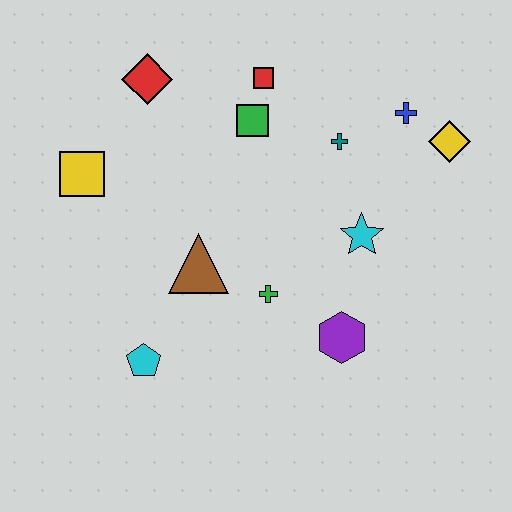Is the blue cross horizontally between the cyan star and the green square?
No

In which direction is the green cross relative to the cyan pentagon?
The green cross is to the right of the cyan pentagon.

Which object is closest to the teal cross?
The blue cross is closest to the teal cross.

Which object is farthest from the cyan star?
The yellow square is farthest from the cyan star.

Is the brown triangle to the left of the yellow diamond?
Yes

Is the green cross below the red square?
Yes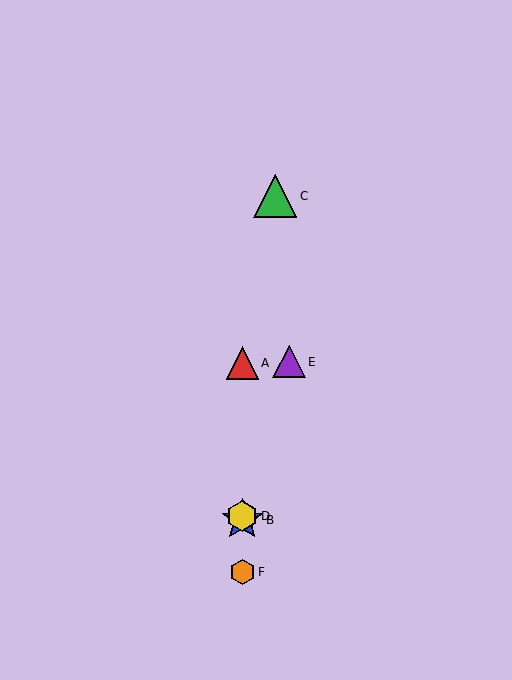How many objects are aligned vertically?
4 objects (A, B, D, F) are aligned vertically.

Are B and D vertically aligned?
Yes, both are at x≈242.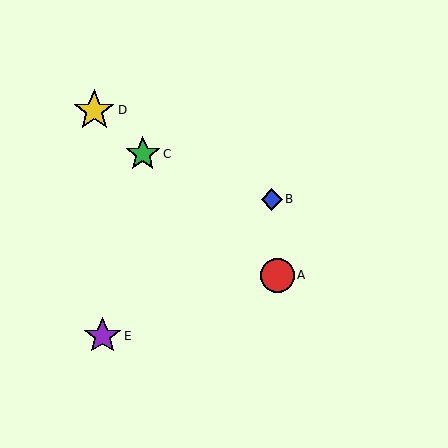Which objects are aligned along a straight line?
Objects A, C, D are aligned along a straight line.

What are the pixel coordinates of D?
Object D is at (94, 110).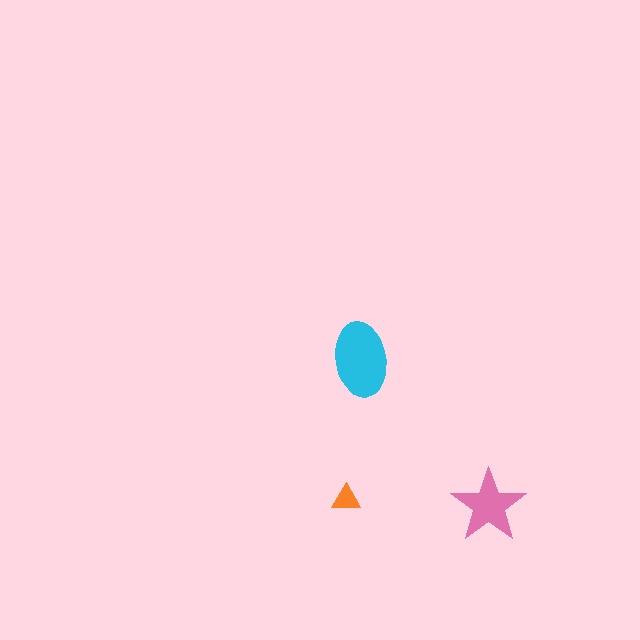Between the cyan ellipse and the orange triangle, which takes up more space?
The cyan ellipse.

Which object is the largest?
The cyan ellipse.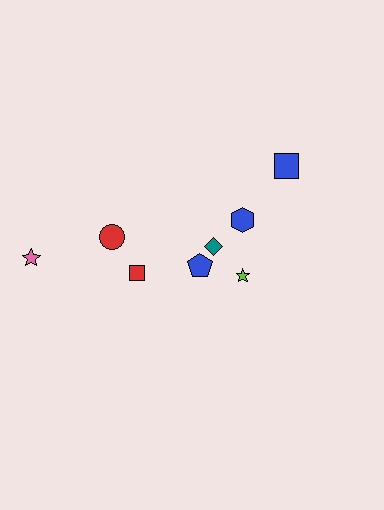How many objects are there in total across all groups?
There are 8 objects.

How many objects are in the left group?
There are 3 objects.